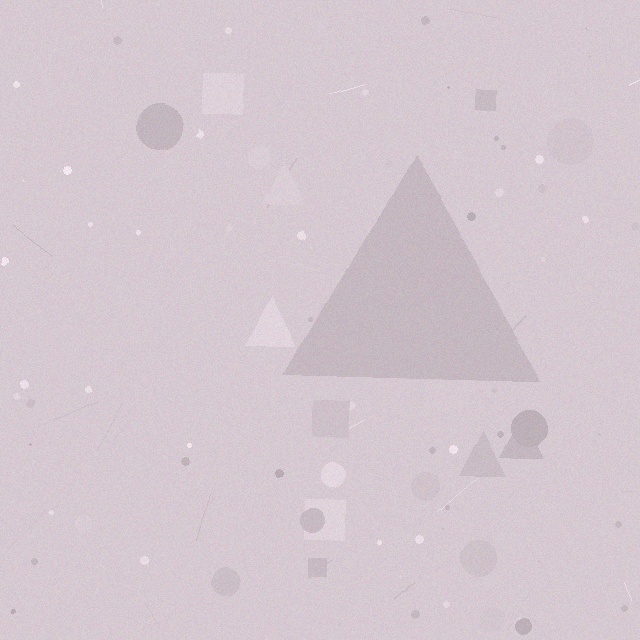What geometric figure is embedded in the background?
A triangle is embedded in the background.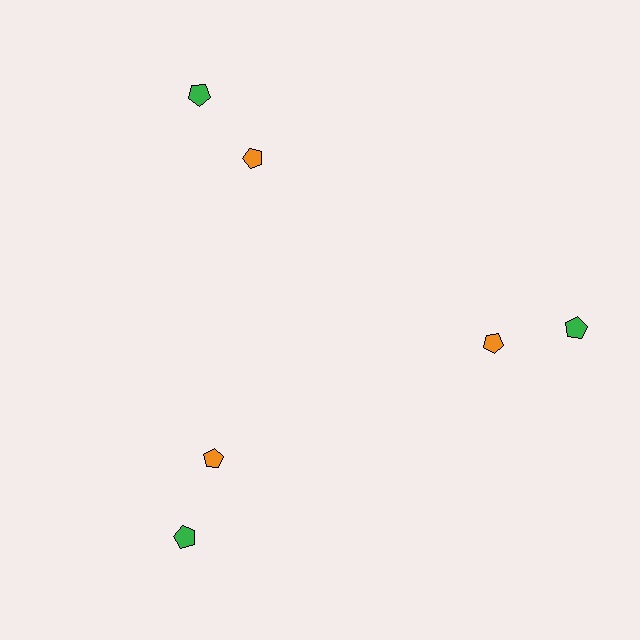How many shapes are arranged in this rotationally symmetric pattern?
There are 6 shapes, arranged in 3 groups of 2.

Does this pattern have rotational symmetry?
Yes, this pattern has 3-fold rotational symmetry. It looks the same after rotating 120 degrees around the center.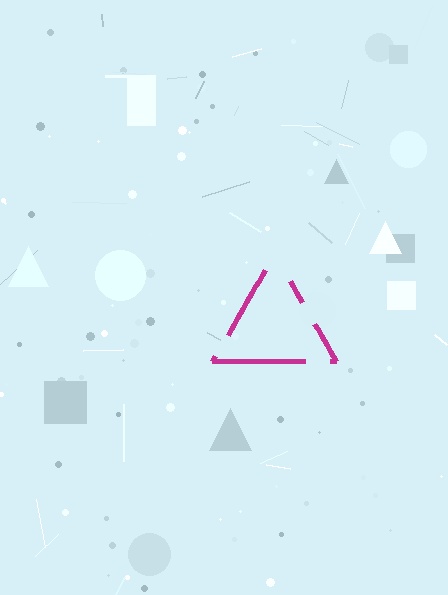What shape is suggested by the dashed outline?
The dashed outline suggests a triangle.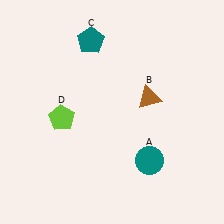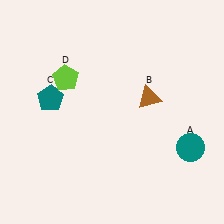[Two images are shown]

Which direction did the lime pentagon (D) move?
The lime pentagon (D) moved up.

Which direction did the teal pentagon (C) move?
The teal pentagon (C) moved down.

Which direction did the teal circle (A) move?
The teal circle (A) moved right.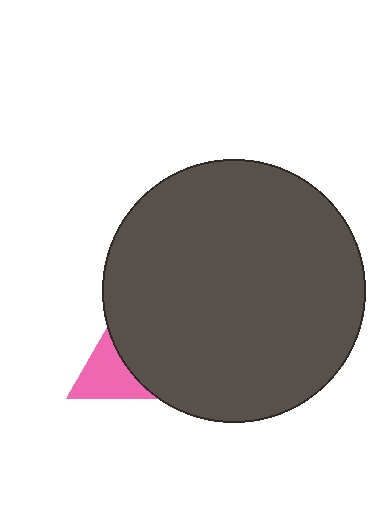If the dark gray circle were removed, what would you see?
You would see the complete pink triangle.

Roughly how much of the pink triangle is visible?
A small part of it is visible (roughly 39%).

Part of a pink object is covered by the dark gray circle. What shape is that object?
It is a triangle.